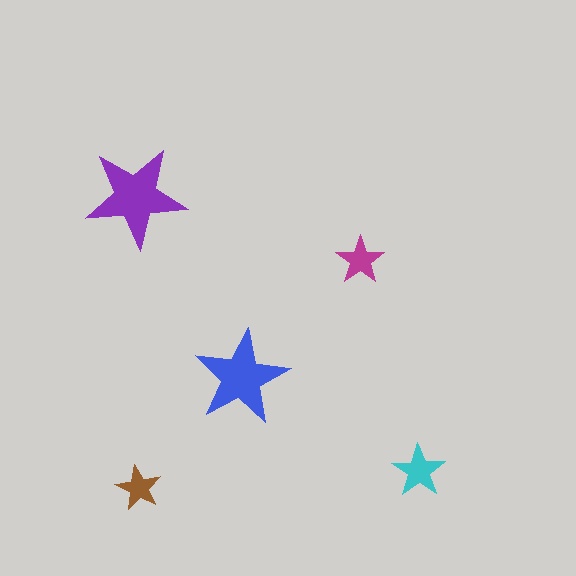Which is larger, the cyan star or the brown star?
The cyan one.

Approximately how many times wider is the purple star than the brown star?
About 2 times wider.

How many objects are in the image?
There are 5 objects in the image.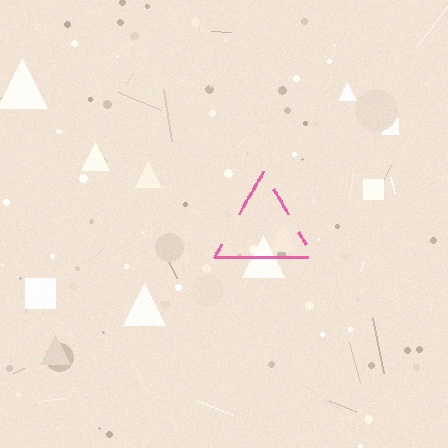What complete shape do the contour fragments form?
The contour fragments form a triangle.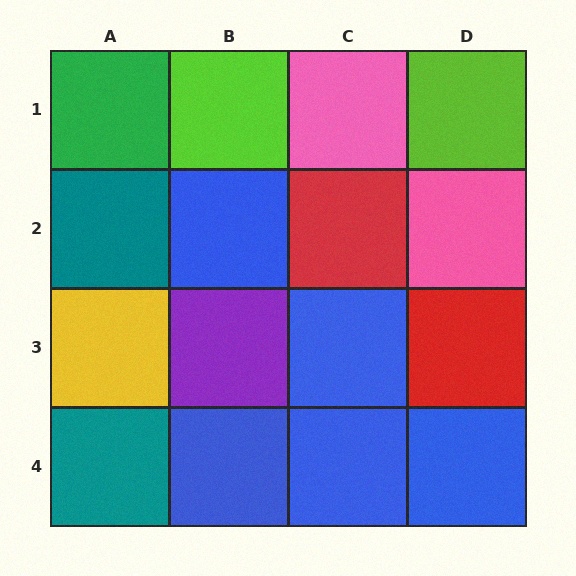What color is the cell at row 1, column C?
Pink.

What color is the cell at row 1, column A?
Green.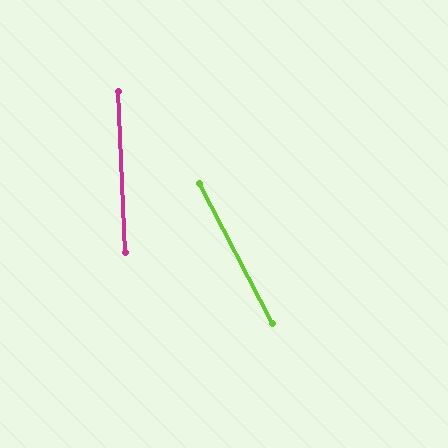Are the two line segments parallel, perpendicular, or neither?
Neither parallel nor perpendicular — they differ by about 25°.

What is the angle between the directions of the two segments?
Approximately 25 degrees.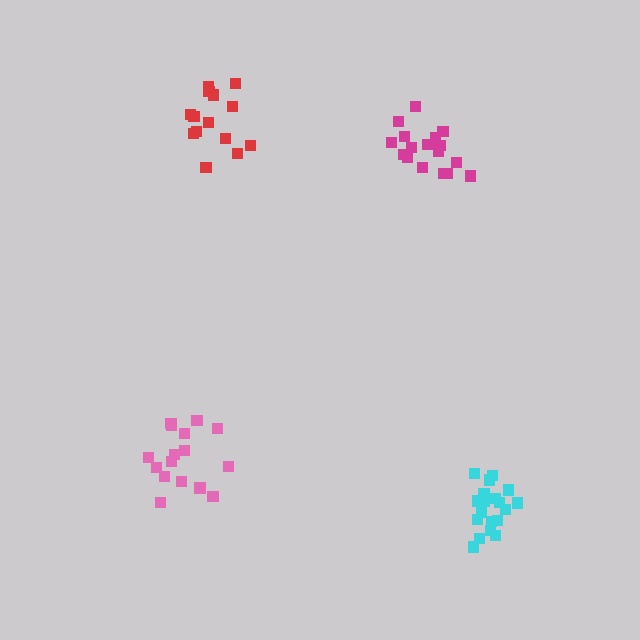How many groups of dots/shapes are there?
There are 4 groups.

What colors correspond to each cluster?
The clusters are colored: red, magenta, cyan, pink.